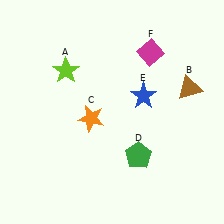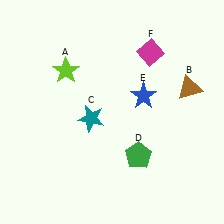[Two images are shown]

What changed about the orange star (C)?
In Image 1, C is orange. In Image 2, it changed to teal.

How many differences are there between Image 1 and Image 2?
There is 1 difference between the two images.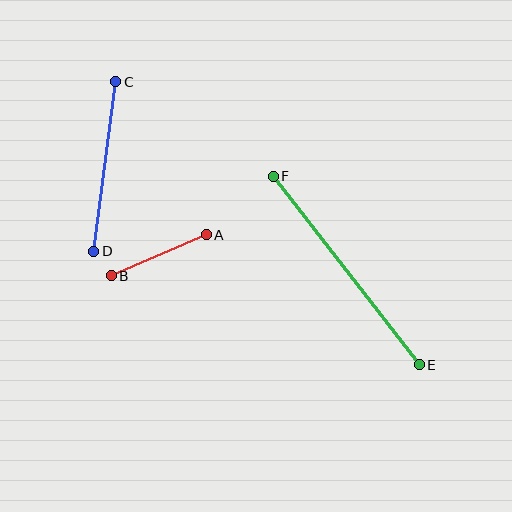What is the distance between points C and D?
The distance is approximately 171 pixels.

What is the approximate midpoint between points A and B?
The midpoint is at approximately (159, 255) pixels.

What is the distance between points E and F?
The distance is approximately 238 pixels.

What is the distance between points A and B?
The distance is approximately 104 pixels.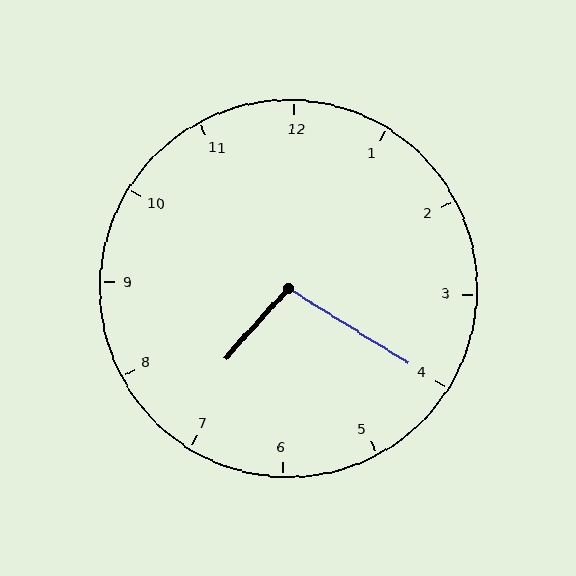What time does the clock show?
7:20.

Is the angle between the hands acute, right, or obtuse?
It is obtuse.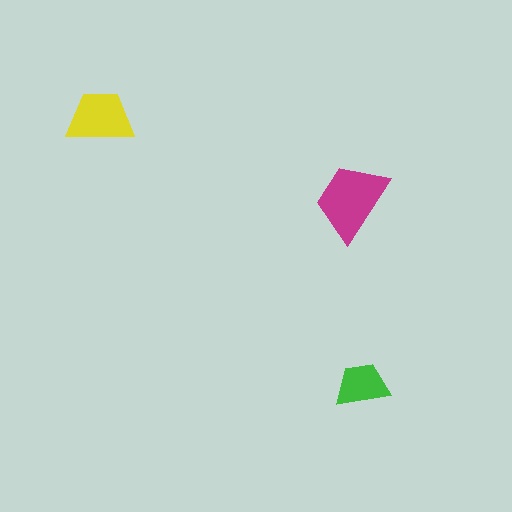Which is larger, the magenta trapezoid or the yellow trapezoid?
The magenta one.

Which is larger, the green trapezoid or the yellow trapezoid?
The yellow one.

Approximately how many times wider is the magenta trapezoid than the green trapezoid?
About 1.5 times wider.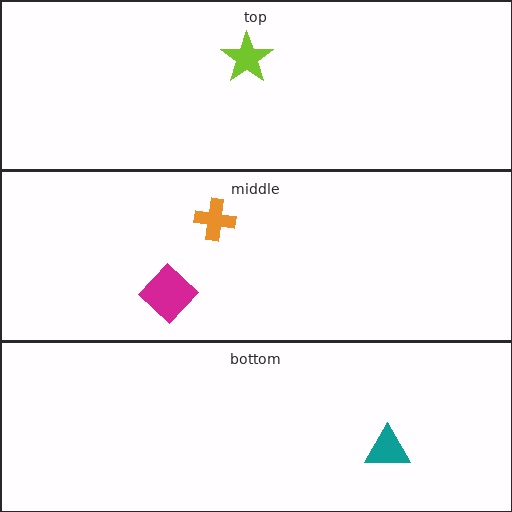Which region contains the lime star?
The top region.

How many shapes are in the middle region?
2.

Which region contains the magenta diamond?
The middle region.